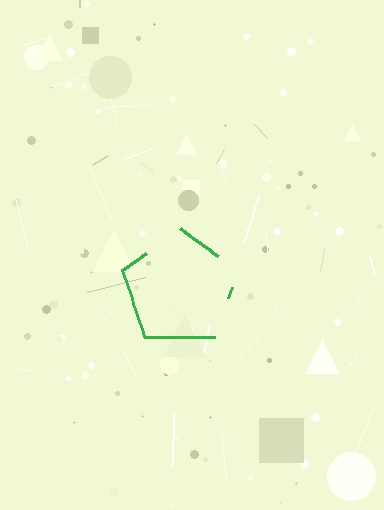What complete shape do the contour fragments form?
The contour fragments form a pentagon.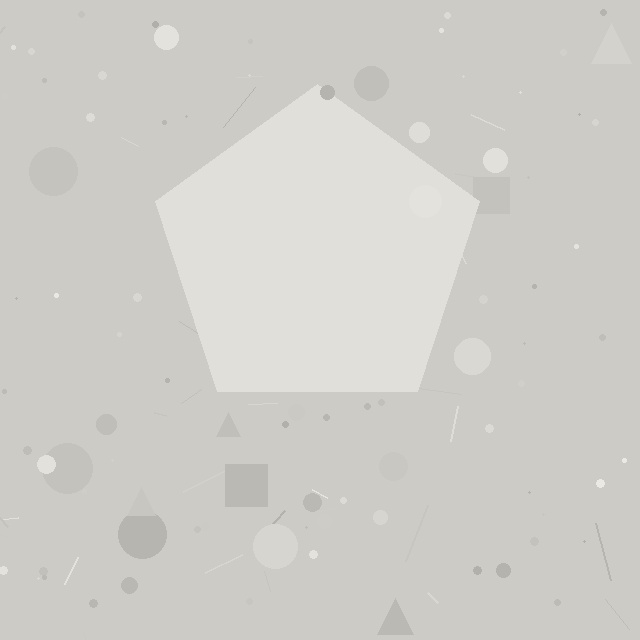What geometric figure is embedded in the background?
A pentagon is embedded in the background.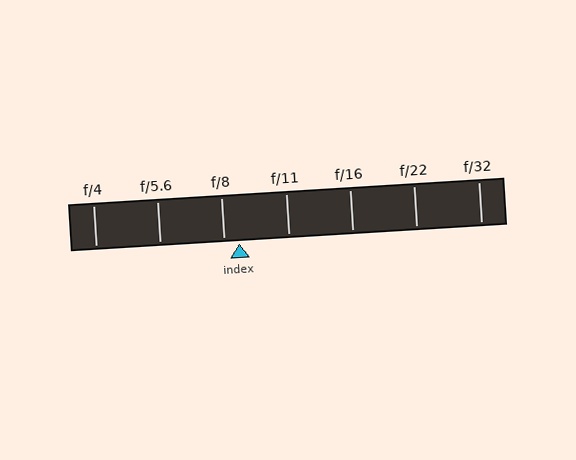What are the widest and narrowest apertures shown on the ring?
The widest aperture shown is f/4 and the narrowest is f/32.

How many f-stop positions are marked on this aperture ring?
There are 7 f-stop positions marked.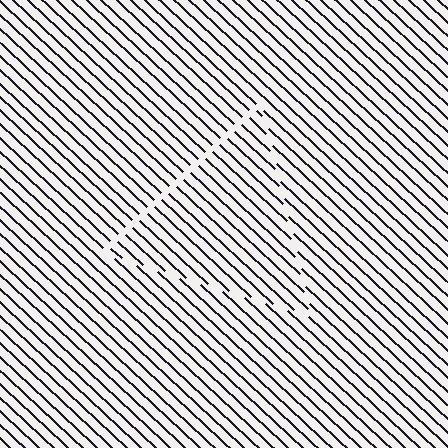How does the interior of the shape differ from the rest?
The interior of the shape contains the same grating, shifted by half a period — the contour is defined by the phase discontinuity where line-ends from the inner and outer gratings abut.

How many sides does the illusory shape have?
3 sides — the line-ends trace a triangle.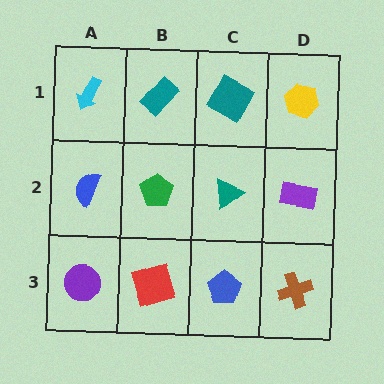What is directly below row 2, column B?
A red square.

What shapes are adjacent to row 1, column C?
A teal triangle (row 2, column C), a teal rectangle (row 1, column B), a yellow hexagon (row 1, column D).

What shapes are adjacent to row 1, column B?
A green pentagon (row 2, column B), a cyan arrow (row 1, column A), a teal square (row 1, column C).